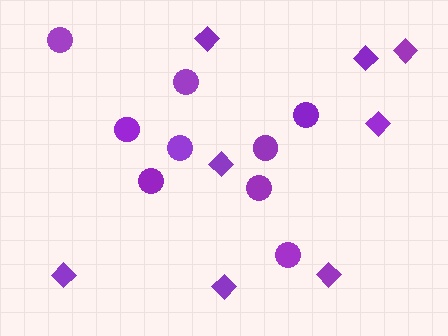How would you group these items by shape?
There are 2 groups: one group of circles (9) and one group of diamonds (8).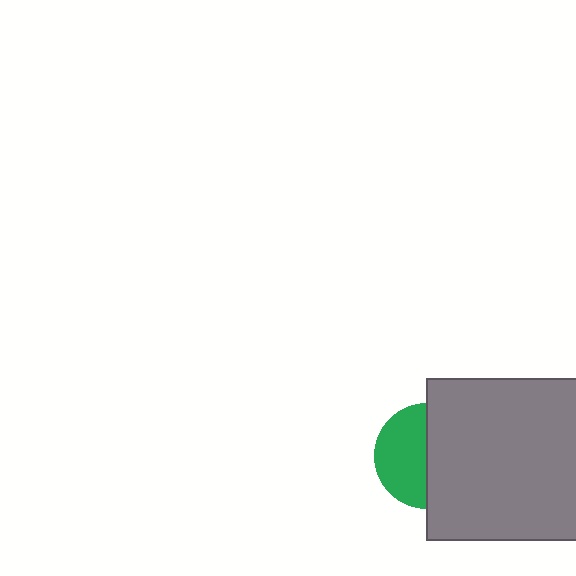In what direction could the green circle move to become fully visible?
The green circle could move left. That would shift it out from behind the gray rectangle entirely.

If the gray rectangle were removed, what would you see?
You would see the complete green circle.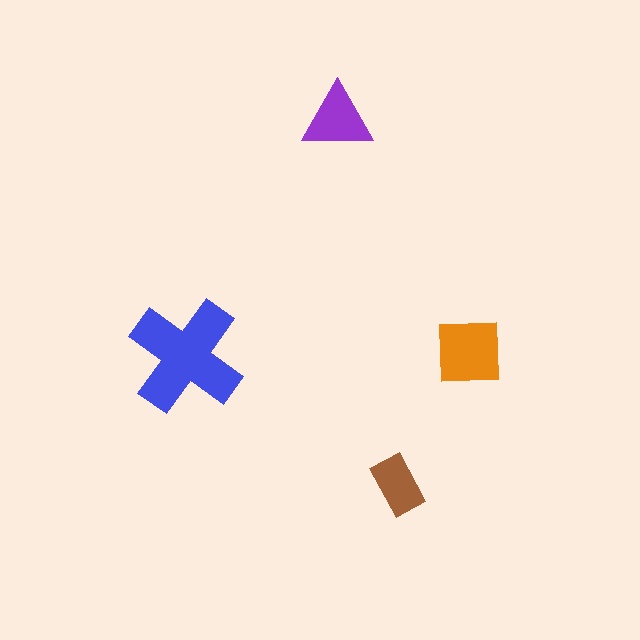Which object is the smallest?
The brown rectangle.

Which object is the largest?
The blue cross.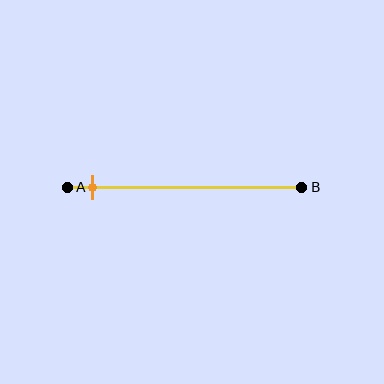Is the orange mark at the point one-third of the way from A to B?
No, the mark is at about 10% from A, not at the 33% one-third point.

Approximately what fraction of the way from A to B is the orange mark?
The orange mark is approximately 10% of the way from A to B.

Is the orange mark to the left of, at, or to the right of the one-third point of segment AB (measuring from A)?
The orange mark is to the left of the one-third point of segment AB.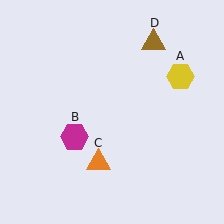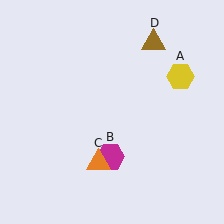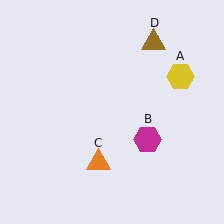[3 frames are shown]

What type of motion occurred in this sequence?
The magenta hexagon (object B) rotated counterclockwise around the center of the scene.